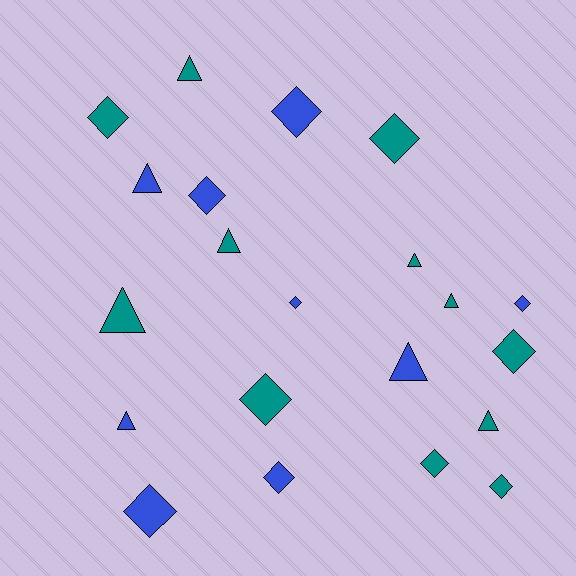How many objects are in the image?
There are 21 objects.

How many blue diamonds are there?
There are 6 blue diamonds.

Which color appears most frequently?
Teal, with 12 objects.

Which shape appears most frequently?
Diamond, with 12 objects.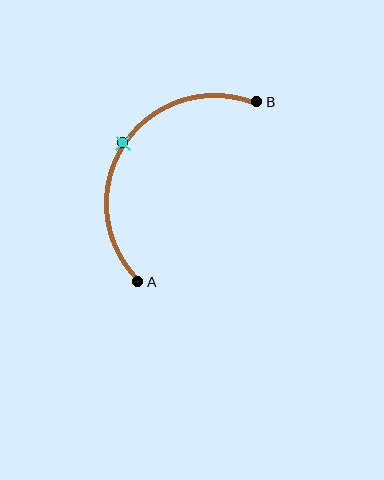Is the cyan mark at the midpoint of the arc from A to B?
Yes. The cyan mark lies on the arc at equal arc-length from both A and B — it is the arc midpoint.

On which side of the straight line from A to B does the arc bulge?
The arc bulges to the left of the straight line connecting A and B.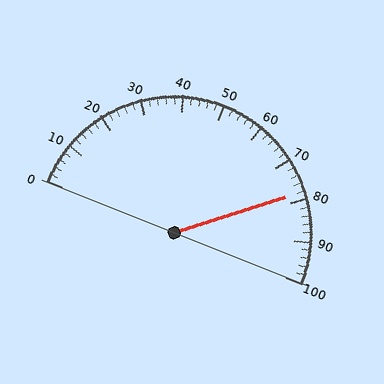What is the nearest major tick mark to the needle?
The nearest major tick mark is 80.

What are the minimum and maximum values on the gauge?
The gauge ranges from 0 to 100.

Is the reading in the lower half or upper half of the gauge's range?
The reading is in the upper half of the range (0 to 100).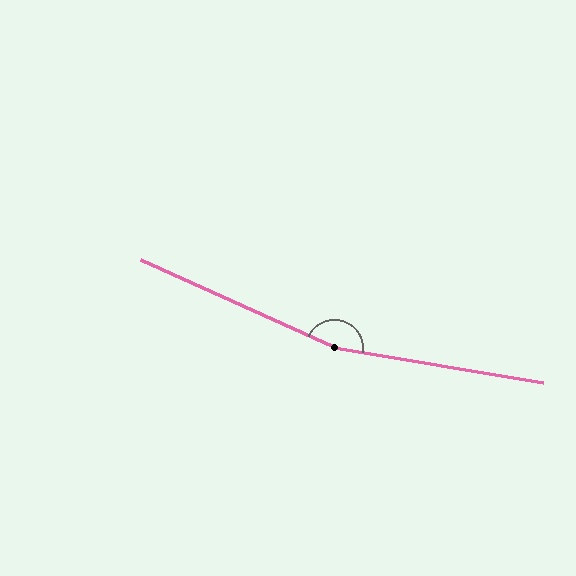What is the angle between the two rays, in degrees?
Approximately 165 degrees.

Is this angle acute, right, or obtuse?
It is obtuse.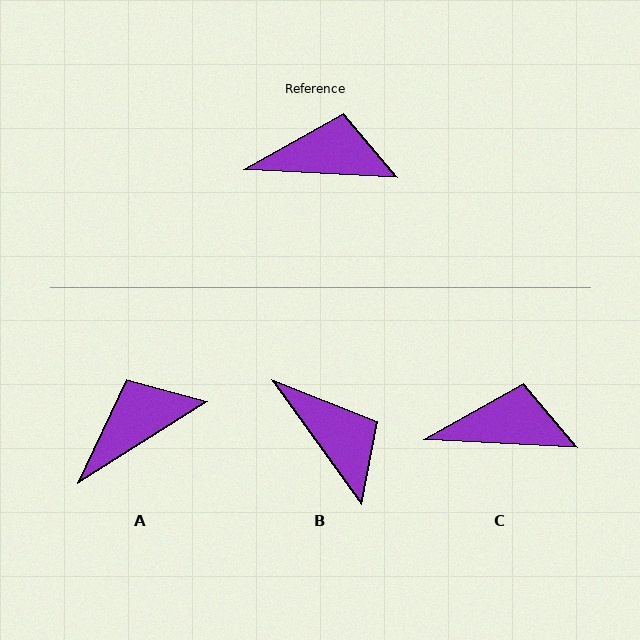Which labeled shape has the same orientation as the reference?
C.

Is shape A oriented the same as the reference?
No, it is off by about 35 degrees.